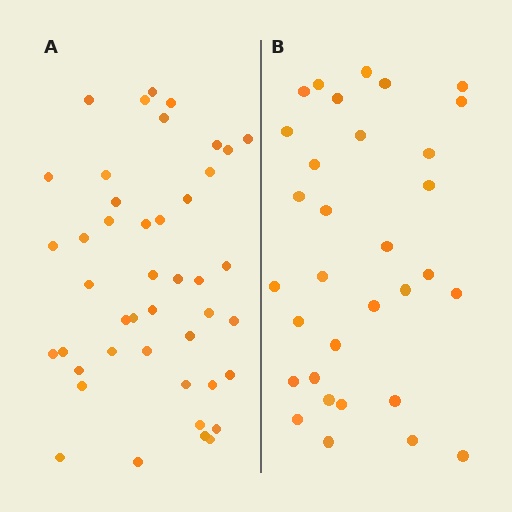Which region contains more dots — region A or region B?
Region A (the left region) has more dots.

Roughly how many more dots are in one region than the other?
Region A has roughly 12 or so more dots than region B.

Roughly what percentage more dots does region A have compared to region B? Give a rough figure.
About 40% more.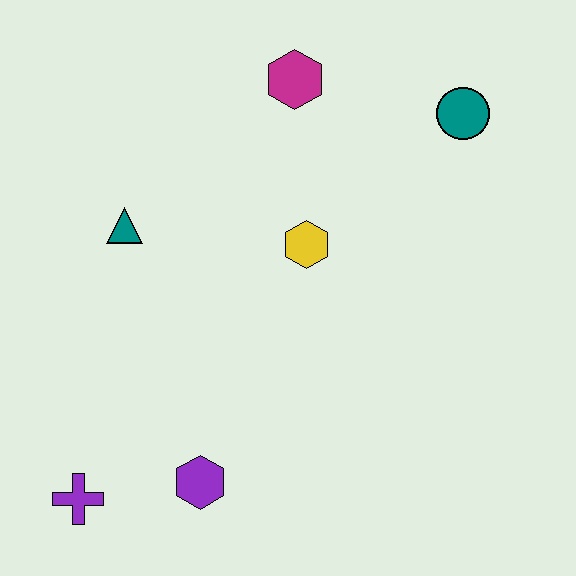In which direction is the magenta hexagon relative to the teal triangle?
The magenta hexagon is to the right of the teal triangle.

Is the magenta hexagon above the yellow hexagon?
Yes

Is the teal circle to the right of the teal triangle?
Yes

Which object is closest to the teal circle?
The magenta hexagon is closest to the teal circle.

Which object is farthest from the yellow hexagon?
The purple cross is farthest from the yellow hexagon.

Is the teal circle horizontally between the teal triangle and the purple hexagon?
No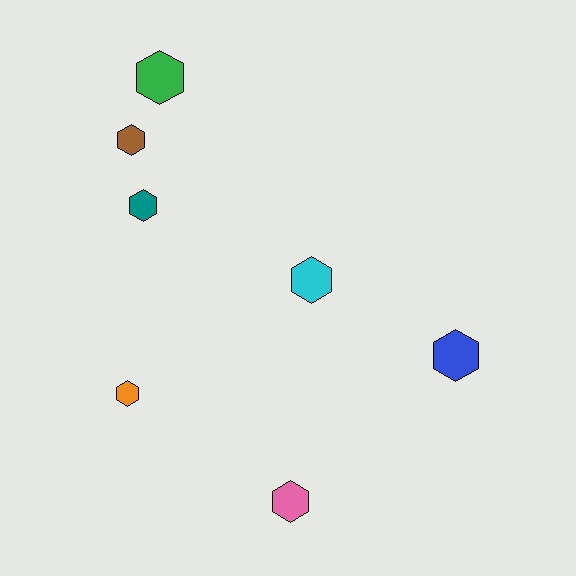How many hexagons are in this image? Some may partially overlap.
There are 7 hexagons.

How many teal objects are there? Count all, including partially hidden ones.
There is 1 teal object.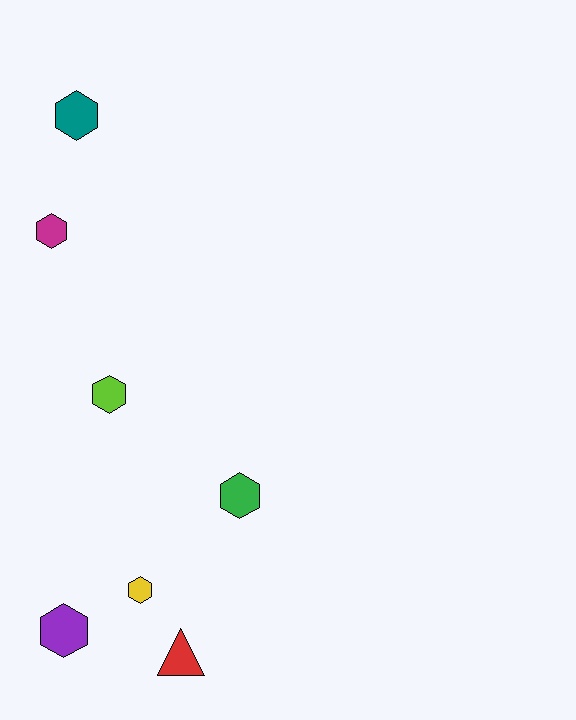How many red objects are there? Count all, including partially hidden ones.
There is 1 red object.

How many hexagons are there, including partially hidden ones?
There are 6 hexagons.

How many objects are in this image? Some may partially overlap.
There are 7 objects.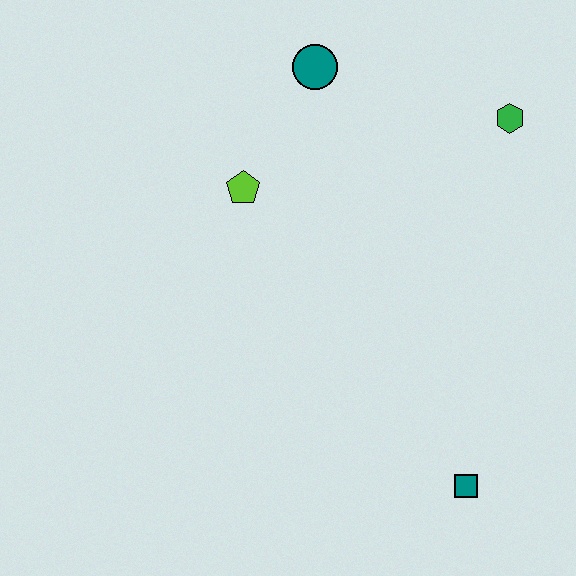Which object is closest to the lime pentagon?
The teal circle is closest to the lime pentagon.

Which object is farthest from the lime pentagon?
The teal square is farthest from the lime pentagon.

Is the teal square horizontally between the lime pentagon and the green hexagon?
Yes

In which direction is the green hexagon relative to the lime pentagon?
The green hexagon is to the right of the lime pentagon.